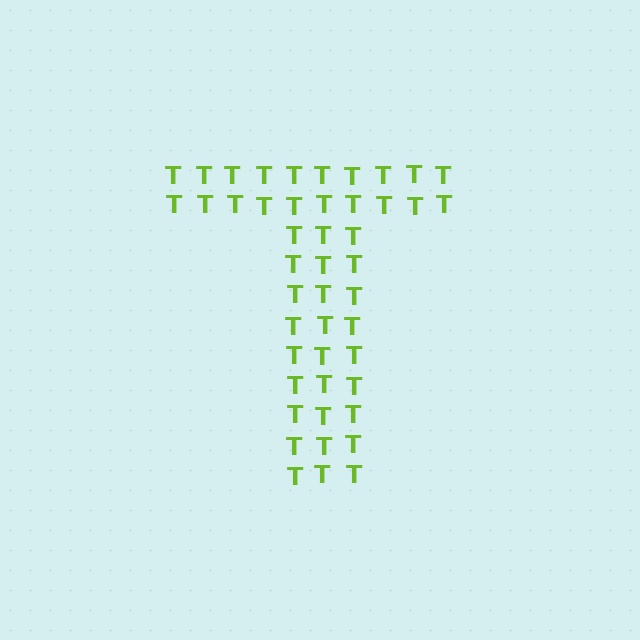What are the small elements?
The small elements are letter T's.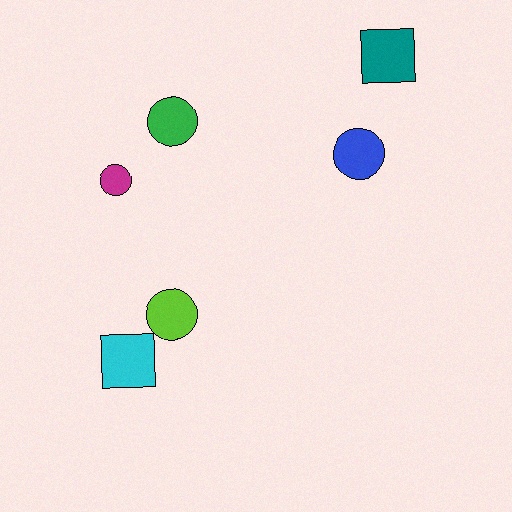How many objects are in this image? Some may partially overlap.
There are 6 objects.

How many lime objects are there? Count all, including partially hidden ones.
There is 1 lime object.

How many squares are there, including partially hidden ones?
There are 2 squares.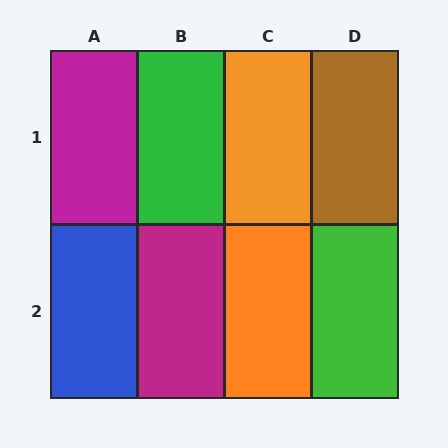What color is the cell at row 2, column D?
Green.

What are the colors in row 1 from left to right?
Magenta, green, orange, brown.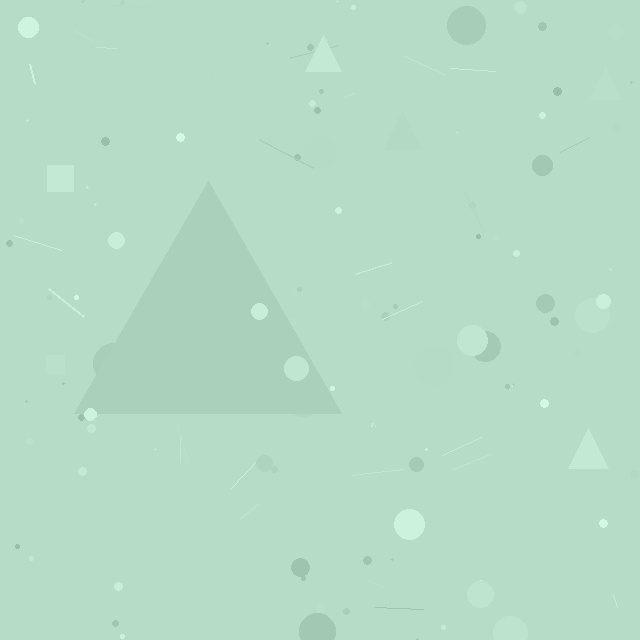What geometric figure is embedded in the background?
A triangle is embedded in the background.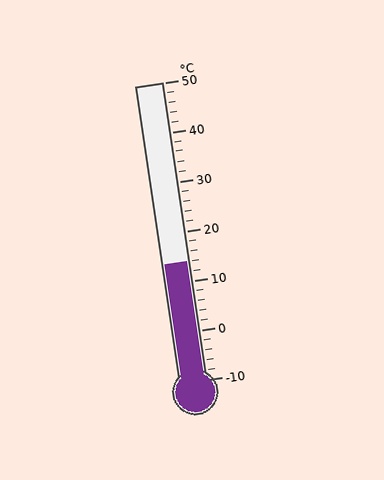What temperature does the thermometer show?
The thermometer shows approximately 14°C.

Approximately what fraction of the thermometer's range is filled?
The thermometer is filled to approximately 40% of its range.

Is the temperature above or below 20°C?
The temperature is below 20°C.